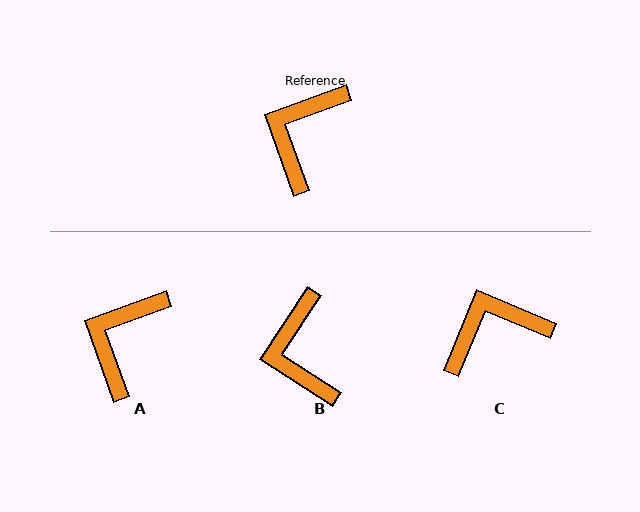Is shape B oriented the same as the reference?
No, it is off by about 37 degrees.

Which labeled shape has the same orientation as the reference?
A.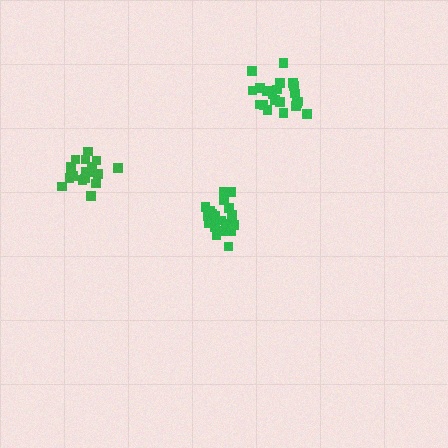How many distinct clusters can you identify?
There are 3 distinct clusters.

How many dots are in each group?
Group 1: 20 dots, Group 2: 21 dots, Group 3: 21 dots (62 total).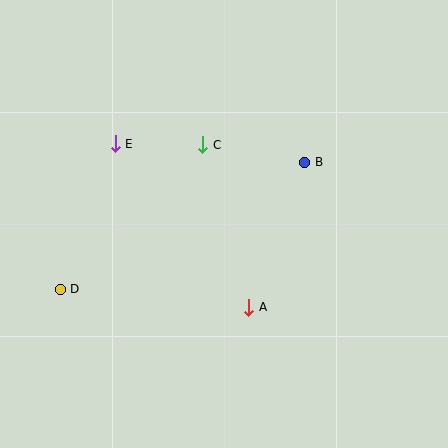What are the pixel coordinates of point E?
Point E is at (115, 144).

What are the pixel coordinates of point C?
Point C is at (203, 145).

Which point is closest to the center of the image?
Point C at (203, 145) is closest to the center.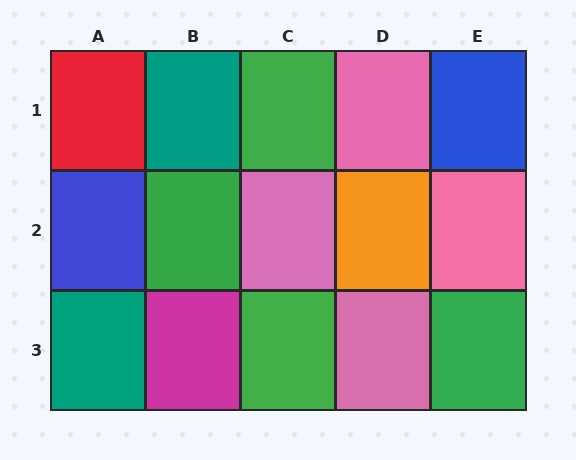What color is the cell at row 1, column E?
Blue.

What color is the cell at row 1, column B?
Teal.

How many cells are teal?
2 cells are teal.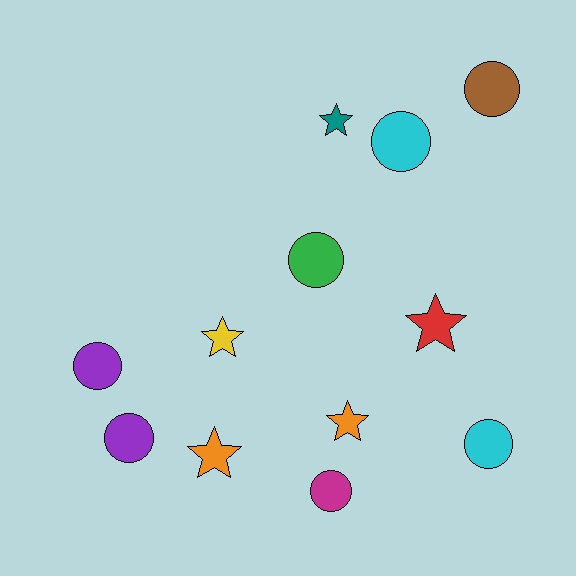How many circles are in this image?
There are 7 circles.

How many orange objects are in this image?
There are 2 orange objects.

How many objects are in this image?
There are 12 objects.